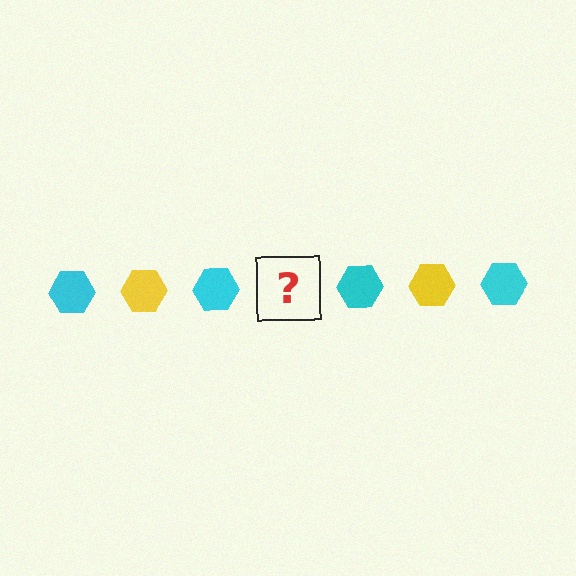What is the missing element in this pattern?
The missing element is a yellow hexagon.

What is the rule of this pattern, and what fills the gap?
The rule is that the pattern cycles through cyan, yellow hexagons. The gap should be filled with a yellow hexagon.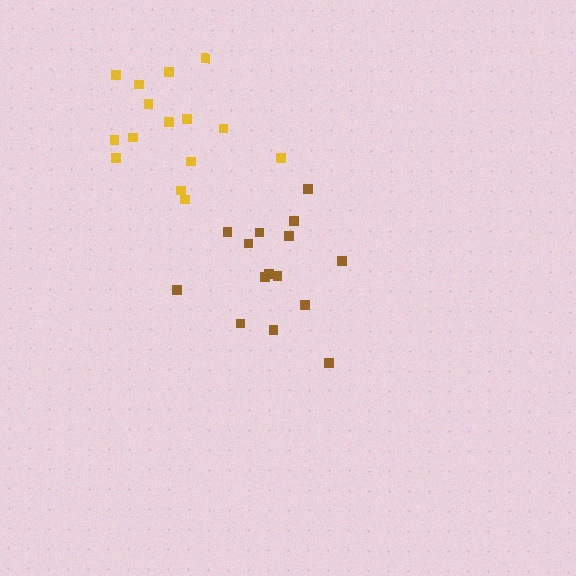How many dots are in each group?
Group 1: 15 dots, Group 2: 15 dots (30 total).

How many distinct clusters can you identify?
There are 2 distinct clusters.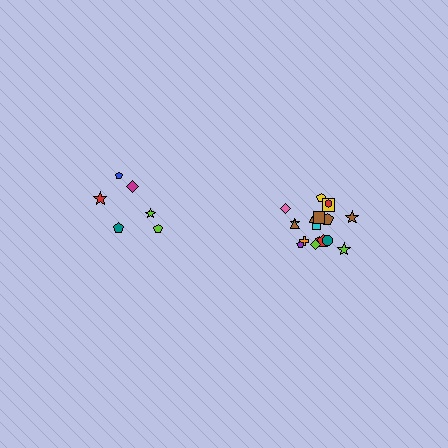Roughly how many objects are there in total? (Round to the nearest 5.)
Roughly 25 objects in total.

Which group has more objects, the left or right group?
The right group.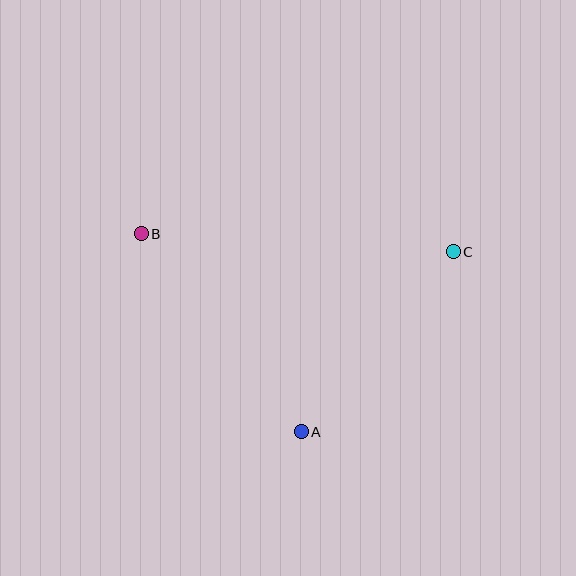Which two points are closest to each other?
Points A and C are closest to each other.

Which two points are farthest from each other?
Points B and C are farthest from each other.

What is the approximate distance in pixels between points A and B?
The distance between A and B is approximately 255 pixels.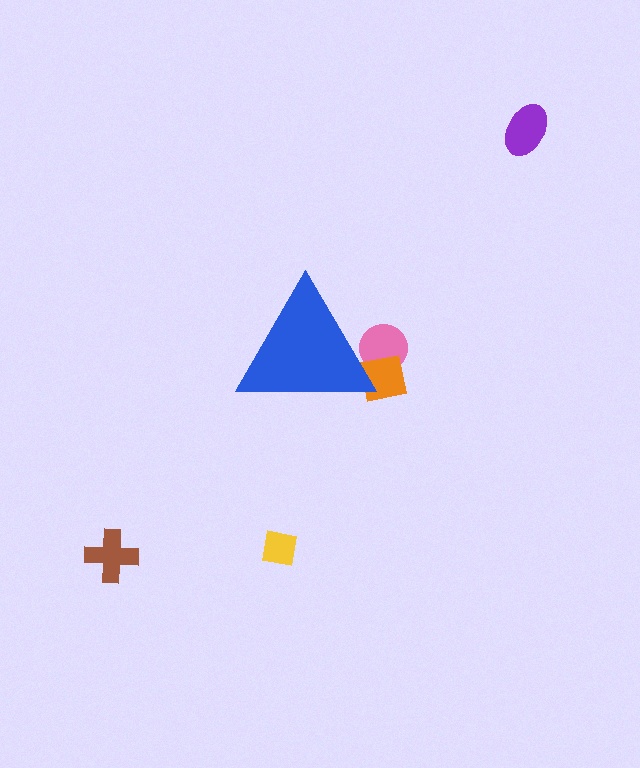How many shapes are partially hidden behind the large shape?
2 shapes are partially hidden.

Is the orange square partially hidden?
Yes, the orange square is partially hidden behind the blue triangle.